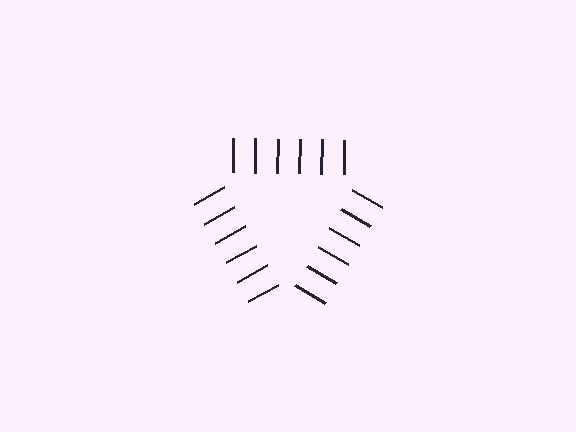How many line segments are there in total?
18 — 6 along each of the 3 edges.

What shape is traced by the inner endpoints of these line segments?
An illusory triangle — the line segments terminate on its edges but no continuous stroke is drawn.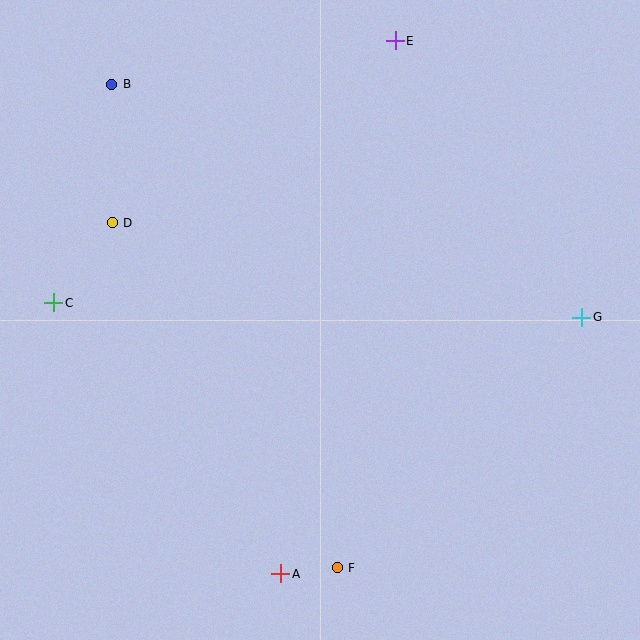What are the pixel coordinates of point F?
Point F is at (337, 568).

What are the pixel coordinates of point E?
Point E is at (395, 41).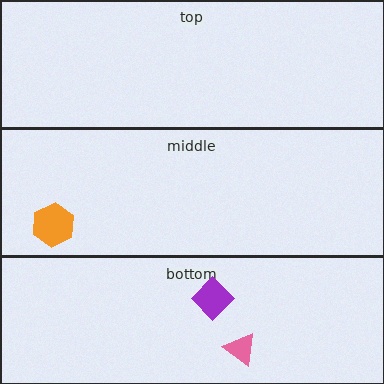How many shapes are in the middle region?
1.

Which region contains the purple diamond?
The bottom region.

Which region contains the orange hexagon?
The middle region.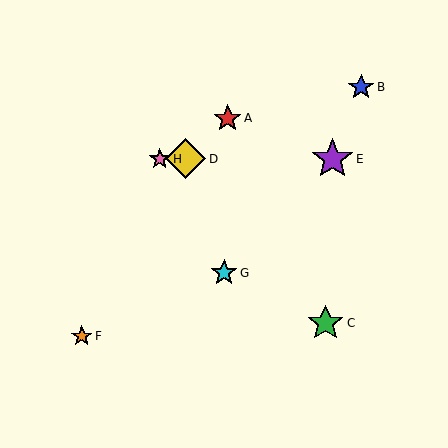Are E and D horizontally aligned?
Yes, both are at y≈159.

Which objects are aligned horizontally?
Objects D, E, H are aligned horizontally.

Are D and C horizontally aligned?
No, D is at y≈159 and C is at y≈323.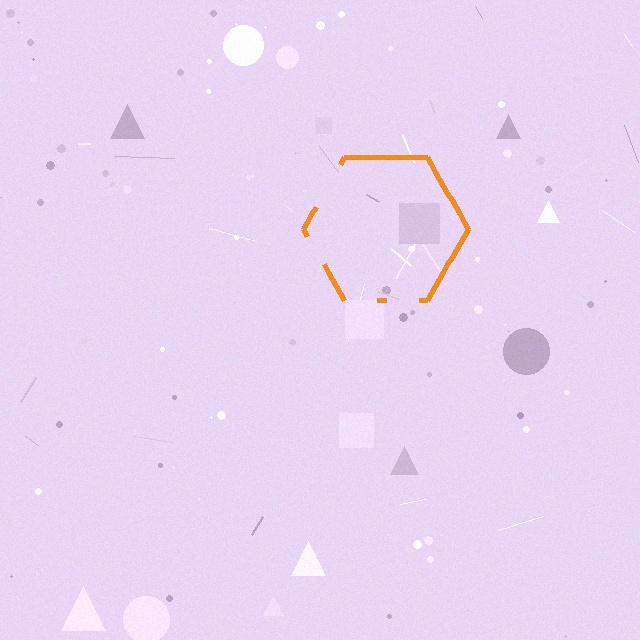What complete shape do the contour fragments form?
The contour fragments form a hexagon.